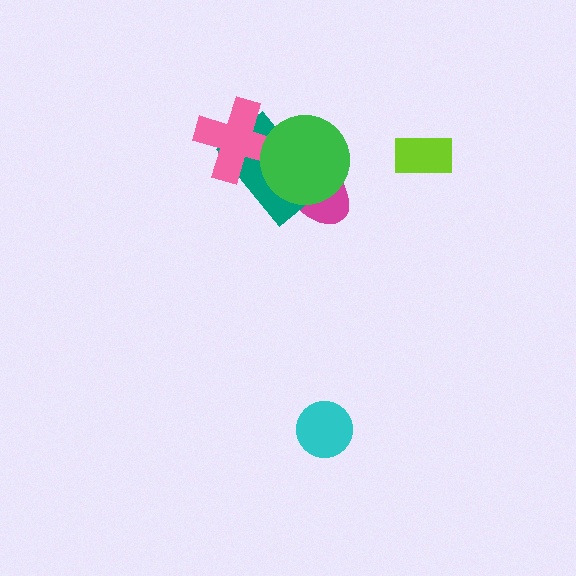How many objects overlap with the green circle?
3 objects overlap with the green circle.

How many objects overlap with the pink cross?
2 objects overlap with the pink cross.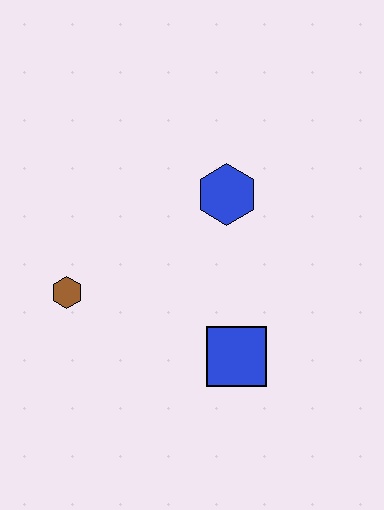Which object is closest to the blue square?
The blue hexagon is closest to the blue square.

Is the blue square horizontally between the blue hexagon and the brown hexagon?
No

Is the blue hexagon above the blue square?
Yes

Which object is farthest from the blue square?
The brown hexagon is farthest from the blue square.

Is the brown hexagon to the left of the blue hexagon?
Yes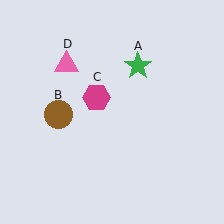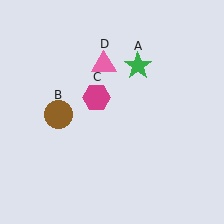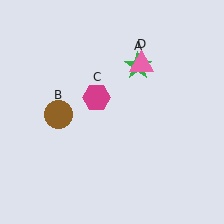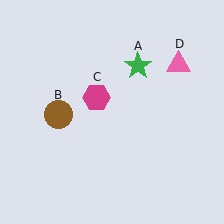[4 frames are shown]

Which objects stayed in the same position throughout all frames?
Green star (object A) and brown circle (object B) and magenta hexagon (object C) remained stationary.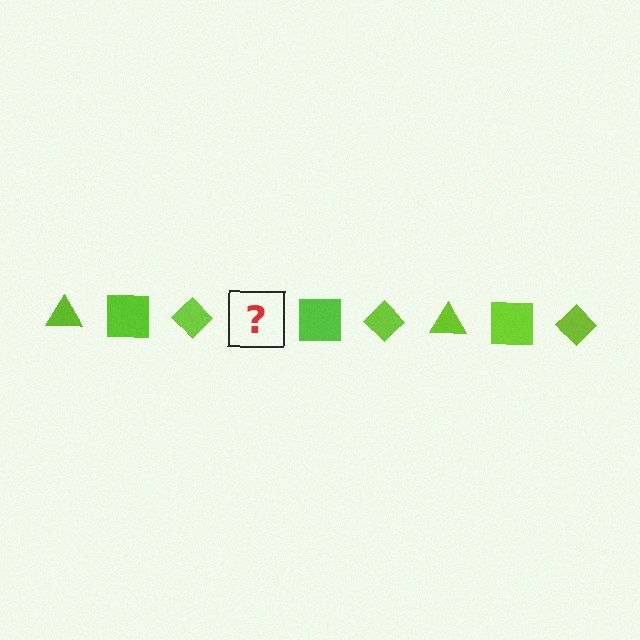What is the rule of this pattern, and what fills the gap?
The rule is that the pattern cycles through triangle, square, diamond shapes in lime. The gap should be filled with a lime triangle.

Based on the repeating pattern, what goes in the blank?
The blank should be a lime triangle.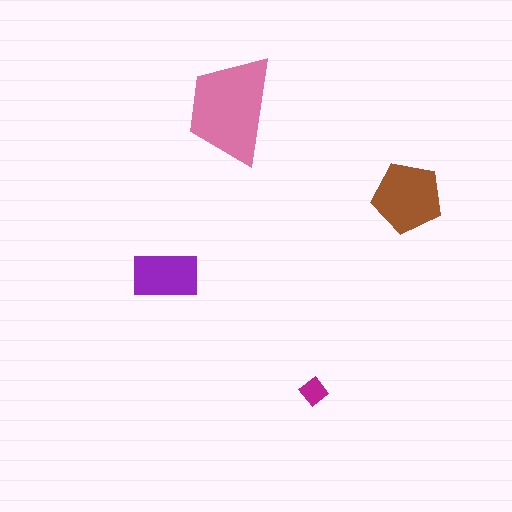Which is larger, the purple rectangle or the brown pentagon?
The brown pentagon.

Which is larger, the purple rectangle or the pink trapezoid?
The pink trapezoid.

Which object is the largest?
The pink trapezoid.